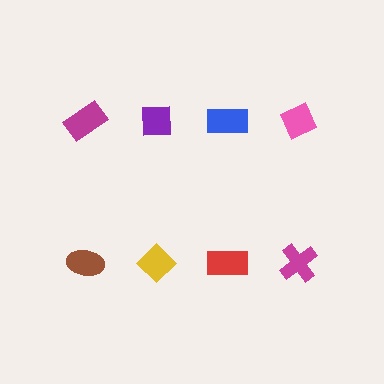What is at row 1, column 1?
A magenta rectangle.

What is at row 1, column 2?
A purple square.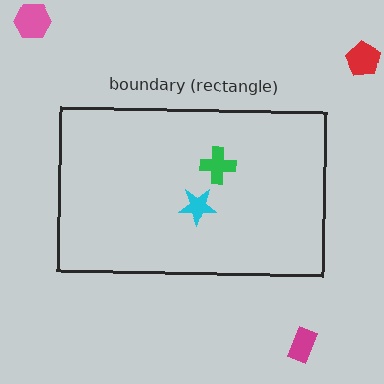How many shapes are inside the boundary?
2 inside, 3 outside.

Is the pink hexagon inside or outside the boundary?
Outside.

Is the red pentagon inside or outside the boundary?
Outside.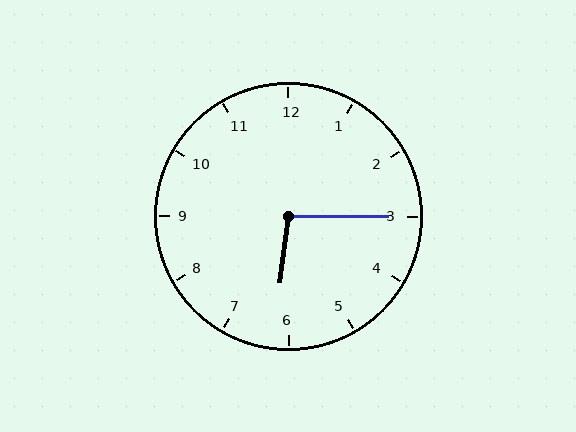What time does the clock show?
6:15.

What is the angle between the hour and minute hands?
Approximately 98 degrees.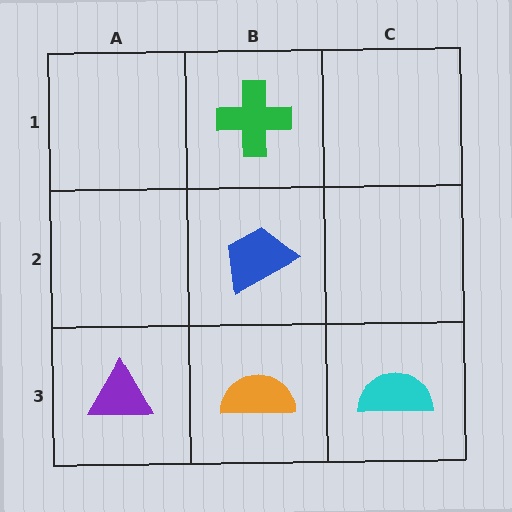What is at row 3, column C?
A cyan semicircle.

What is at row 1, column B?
A green cross.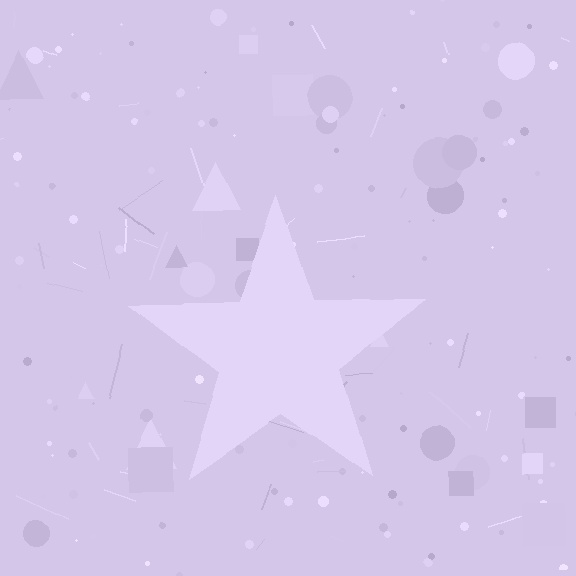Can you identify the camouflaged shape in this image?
The camouflaged shape is a star.